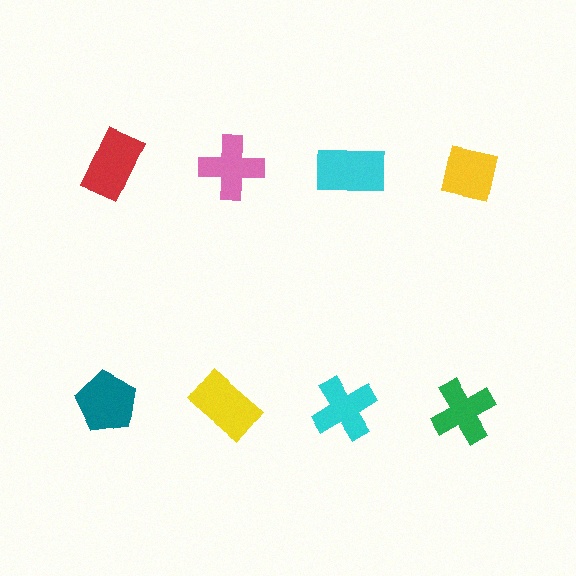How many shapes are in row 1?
4 shapes.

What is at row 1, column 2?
A pink cross.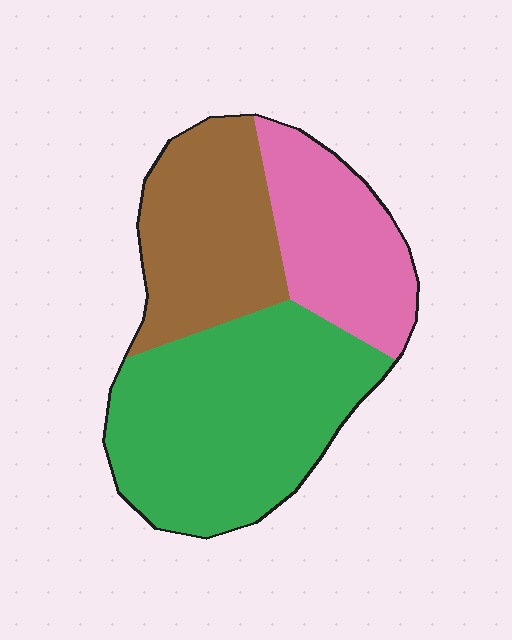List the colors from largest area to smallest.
From largest to smallest: green, brown, pink.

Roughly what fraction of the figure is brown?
Brown covers 28% of the figure.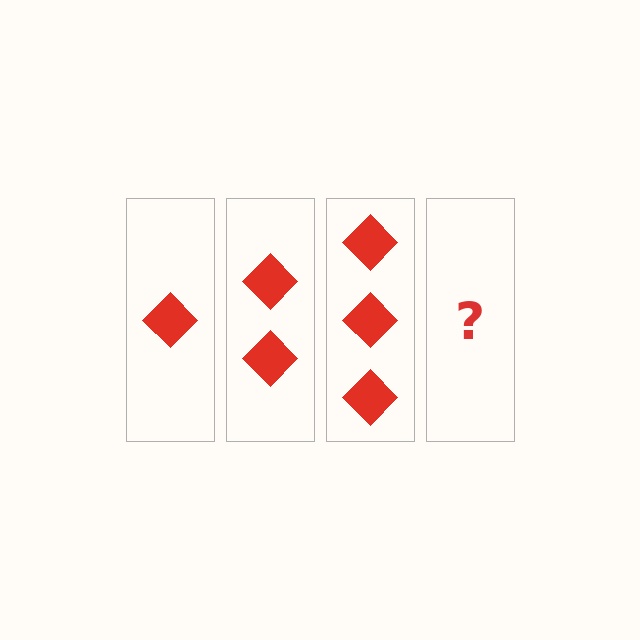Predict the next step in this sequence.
The next step is 4 diamonds.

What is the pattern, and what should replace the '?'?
The pattern is that each step adds one more diamond. The '?' should be 4 diamonds.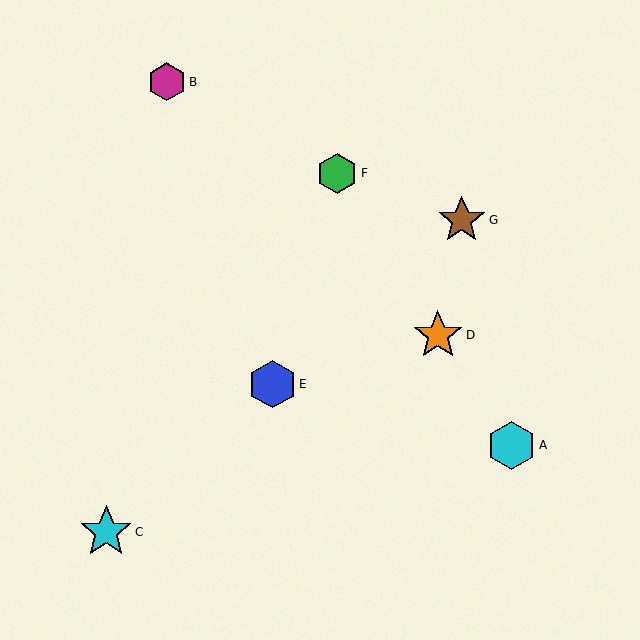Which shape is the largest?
The cyan star (labeled C) is the largest.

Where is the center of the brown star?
The center of the brown star is at (462, 220).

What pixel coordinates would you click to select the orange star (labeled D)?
Click at (438, 335) to select the orange star D.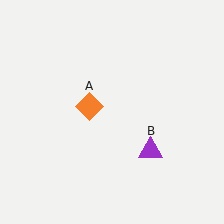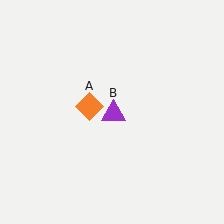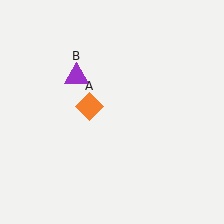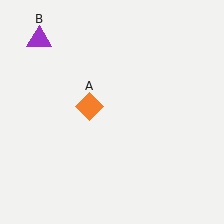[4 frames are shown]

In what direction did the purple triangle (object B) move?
The purple triangle (object B) moved up and to the left.